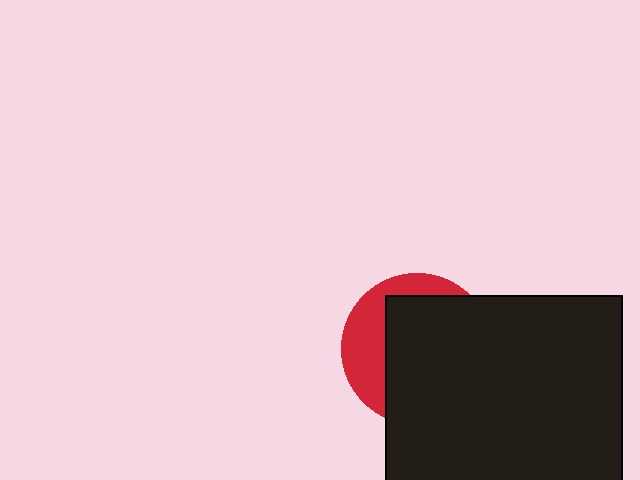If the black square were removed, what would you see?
You would see the complete red circle.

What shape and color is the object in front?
The object in front is a black square.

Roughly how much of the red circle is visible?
A small part of it is visible (roughly 32%).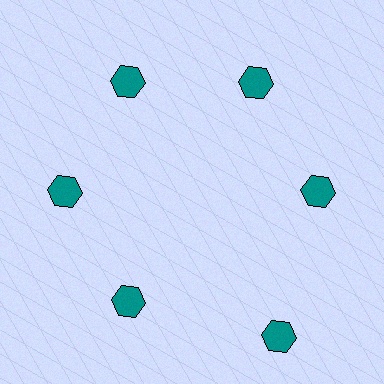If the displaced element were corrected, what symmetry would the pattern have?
It would have 6-fold rotational symmetry — the pattern would map onto itself every 60 degrees.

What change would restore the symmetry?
The symmetry would be restored by moving it inward, back onto the ring so that all 6 hexagons sit at equal angles and equal distance from the center.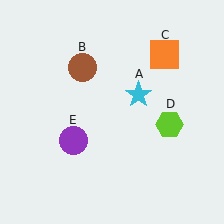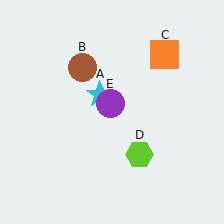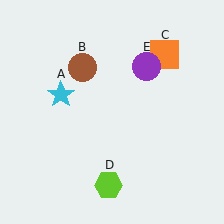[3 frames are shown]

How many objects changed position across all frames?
3 objects changed position: cyan star (object A), lime hexagon (object D), purple circle (object E).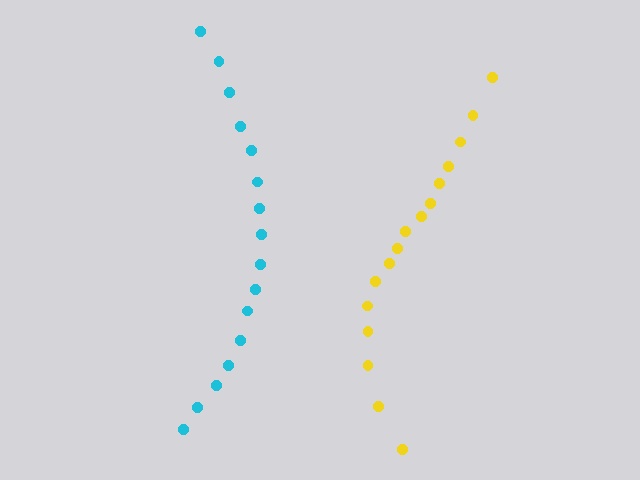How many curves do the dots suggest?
There are 2 distinct paths.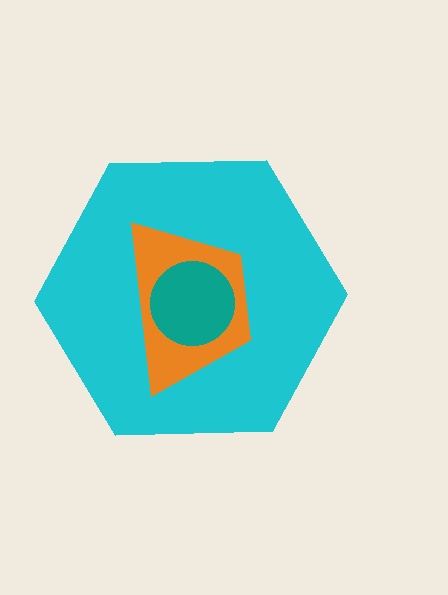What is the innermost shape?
The teal circle.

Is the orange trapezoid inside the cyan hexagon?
Yes.